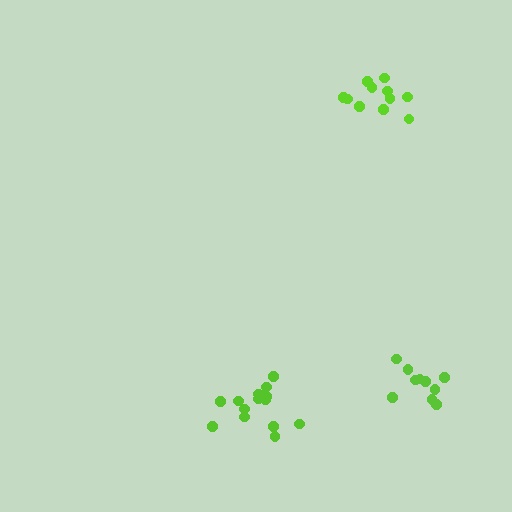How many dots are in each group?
Group 1: 15 dots, Group 2: 11 dots, Group 3: 10 dots (36 total).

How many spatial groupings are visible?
There are 3 spatial groupings.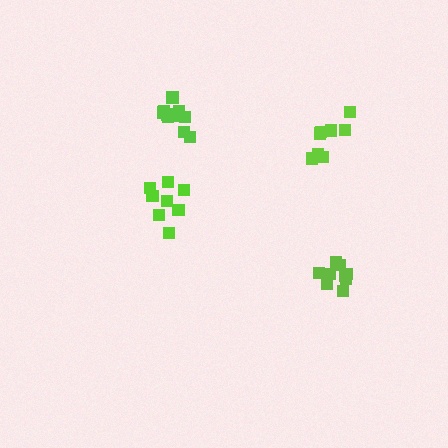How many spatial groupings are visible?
There are 4 spatial groupings.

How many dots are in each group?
Group 1: 10 dots, Group 2: 9 dots, Group 3: 8 dots, Group 4: 8 dots (35 total).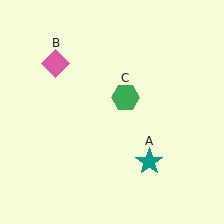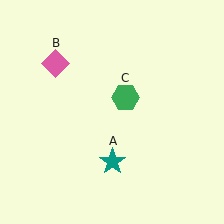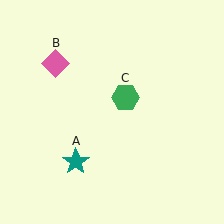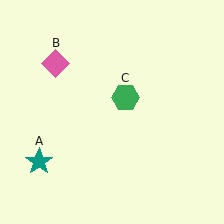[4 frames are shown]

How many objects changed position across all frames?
1 object changed position: teal star (object A).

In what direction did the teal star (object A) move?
The teal star (object A) moved left.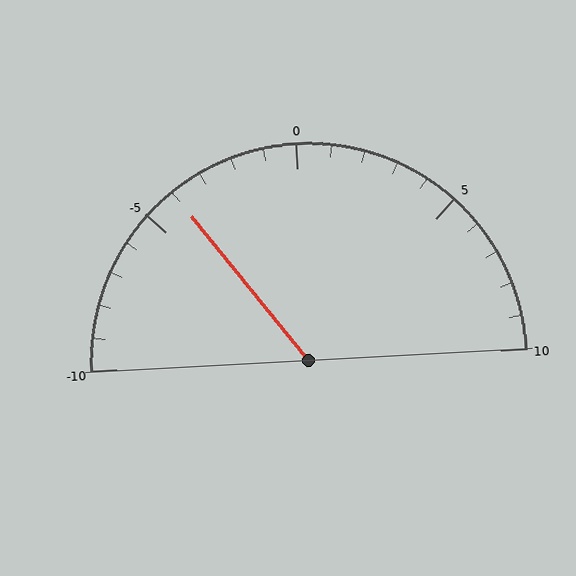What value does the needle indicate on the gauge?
The needle indicates approximately -4.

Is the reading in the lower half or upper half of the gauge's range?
The reading is in the lower half of the range (-10 to 10).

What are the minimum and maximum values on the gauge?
The gauge ranges from -10 to 10.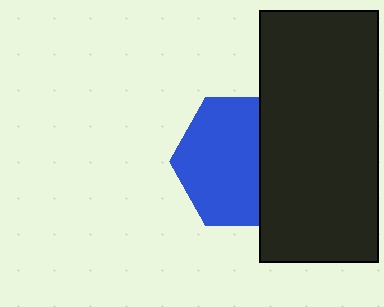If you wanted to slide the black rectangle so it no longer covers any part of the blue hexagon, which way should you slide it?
Slide it right — that is the most direct way to separate the two shapes.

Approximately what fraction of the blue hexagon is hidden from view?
Roughly 35% of the blue hexagon is hidden behind the black rectangle.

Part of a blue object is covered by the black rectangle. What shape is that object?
It is a hexagon.